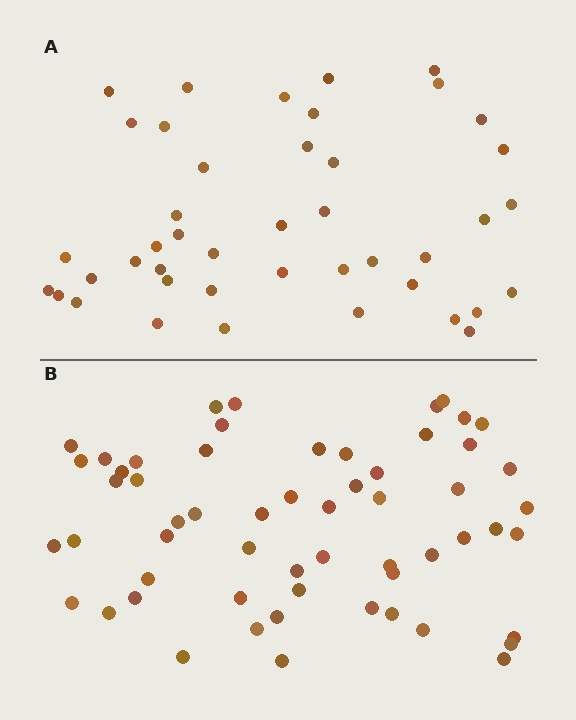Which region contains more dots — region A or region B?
Region B (the bottom region) has more dots.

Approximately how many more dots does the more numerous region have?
Region B has approximately 15 more dots than region A.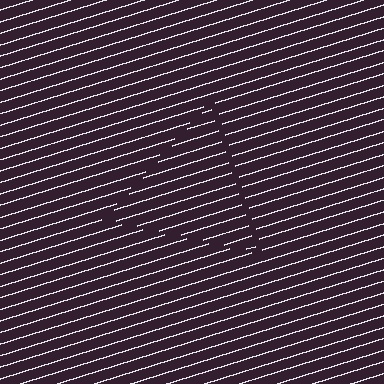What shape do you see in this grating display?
An illusory triangle. The interior of the shape contains the same grating, shifted by half a period — the contour is defined by the phase discontinuity where line-ends from the inner and outer gratings abut.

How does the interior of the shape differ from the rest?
The interior of the shape contains the same grating, shifted by half a period — the contour is defined by the phase discontinuity where line-ends from the inner and outer gratings abut.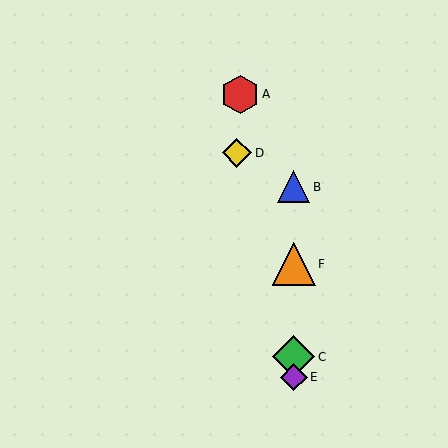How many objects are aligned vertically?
4 objects (B, C, E, F) are aligned vertically.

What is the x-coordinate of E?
Object E is at x≈294.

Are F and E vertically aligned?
Yes, both are at x≈294.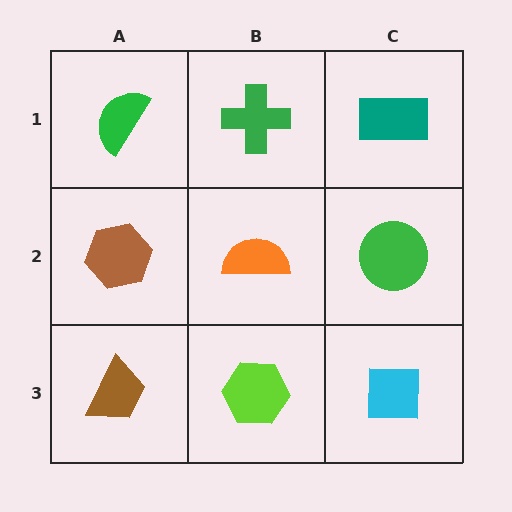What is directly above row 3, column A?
A brown hexagon.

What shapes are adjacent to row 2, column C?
A teal rectangle (row 1, column C), a cyan square (row 3, column C), an orange semicircle (row 2, column B).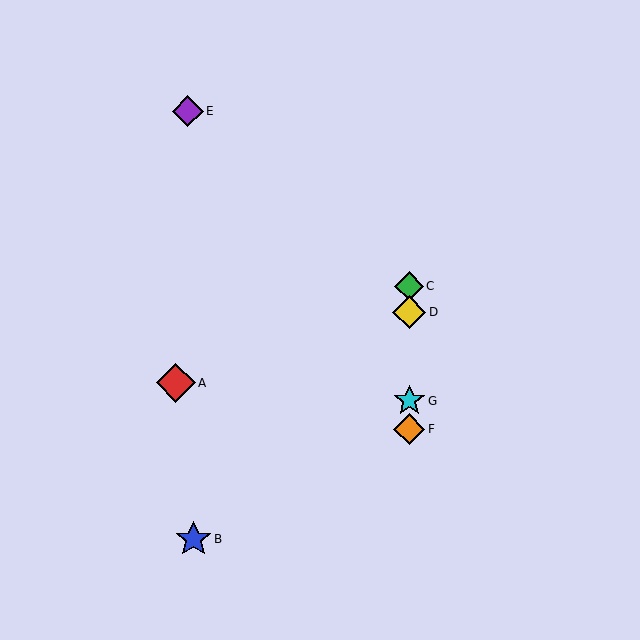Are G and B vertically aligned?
No, G is at x≈409 and B is at x≈193.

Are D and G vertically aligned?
Yes, both are at x≈409.